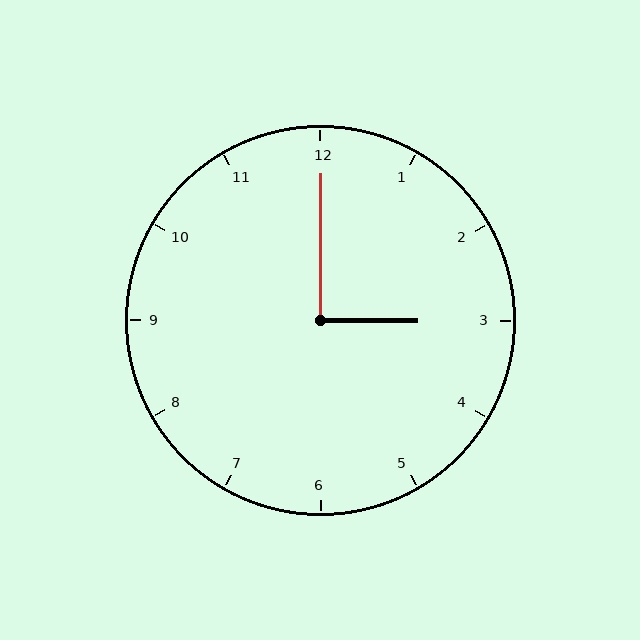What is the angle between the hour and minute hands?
Approximately 90 degrees.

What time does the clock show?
3:00.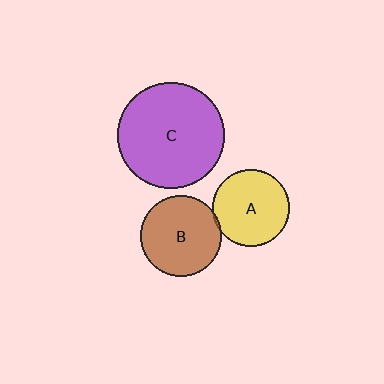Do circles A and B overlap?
Yes.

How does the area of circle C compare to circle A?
Approximately 1.9 times.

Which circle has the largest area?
Circle C (purple).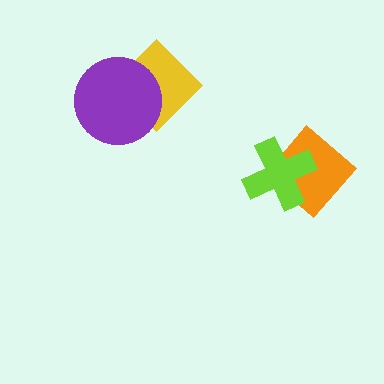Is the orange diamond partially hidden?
Yes, it is partially covered by another shape.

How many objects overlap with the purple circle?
1 object overlaps with the purple circle.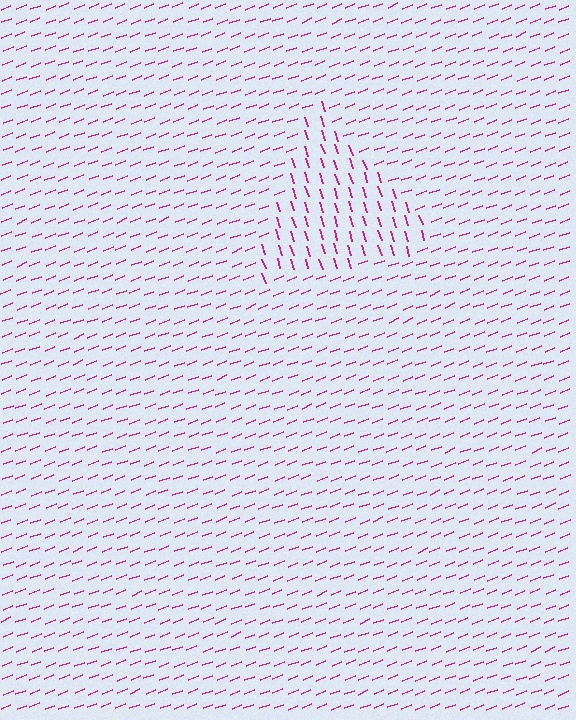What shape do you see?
I see a triangle.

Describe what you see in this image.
The image is filled with small magenta line segments. A triangle region in the image has lines oriented differently from the surrounding lines, creating a visible texture boundary.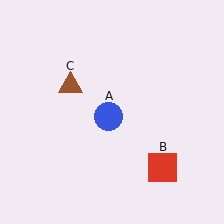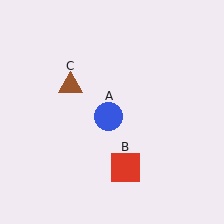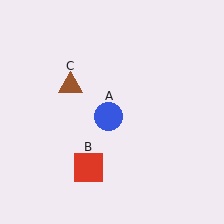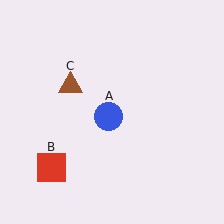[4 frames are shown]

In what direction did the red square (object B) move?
The red square (object B) moved left.